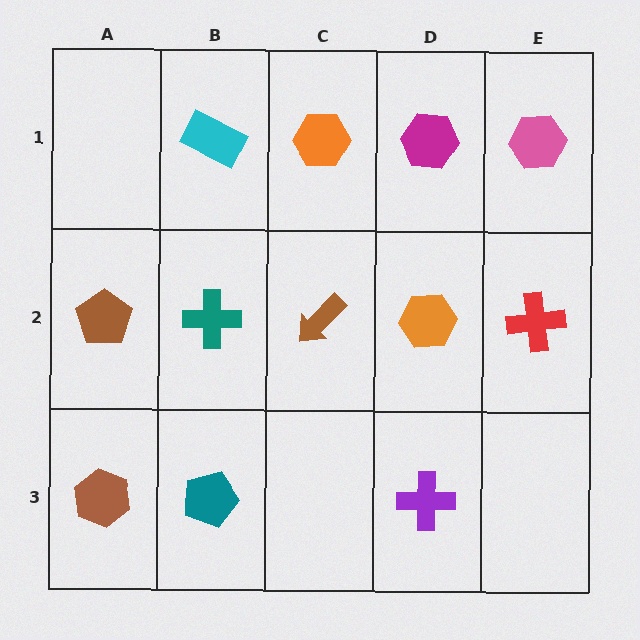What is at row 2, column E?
A red cross.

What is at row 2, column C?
A brown arrow.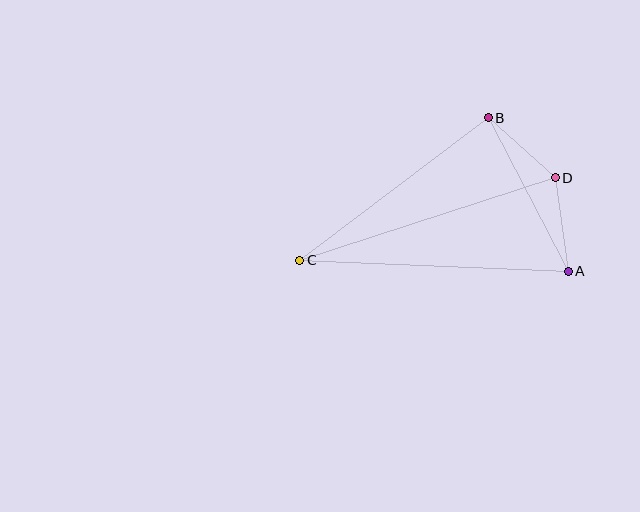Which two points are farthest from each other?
Points A and C are farthest from each other.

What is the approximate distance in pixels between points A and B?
The distance between A and B is approximately 173 pixels.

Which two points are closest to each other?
Points B and D are closest to each other.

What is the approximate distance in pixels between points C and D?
The distance between C and D is approximately 269 pixels.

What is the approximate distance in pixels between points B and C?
The distance between B and C is approximately 236 pixels.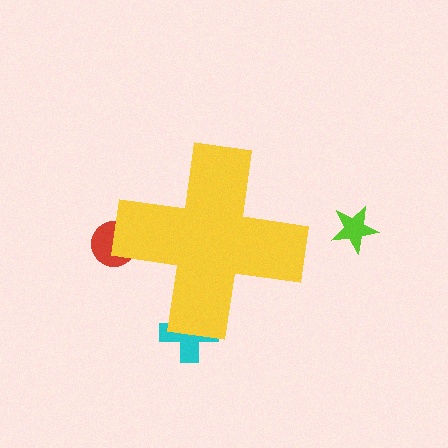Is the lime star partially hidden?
No, the lime star is fully visible.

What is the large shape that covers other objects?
A yellow cross.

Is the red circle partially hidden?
Yes, the red circle is partially hidden behind the yellow cross.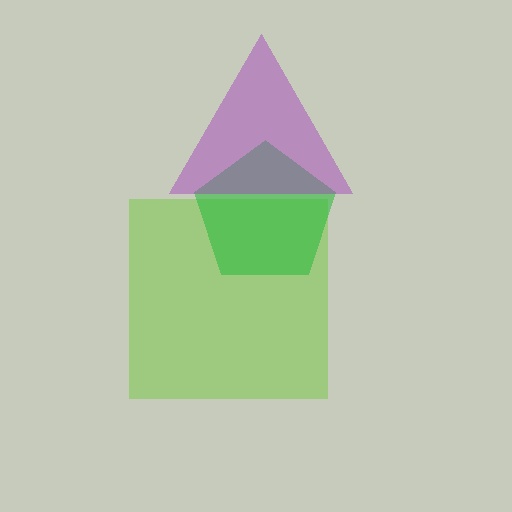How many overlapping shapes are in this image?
There are 3 overlapping shapes in the image.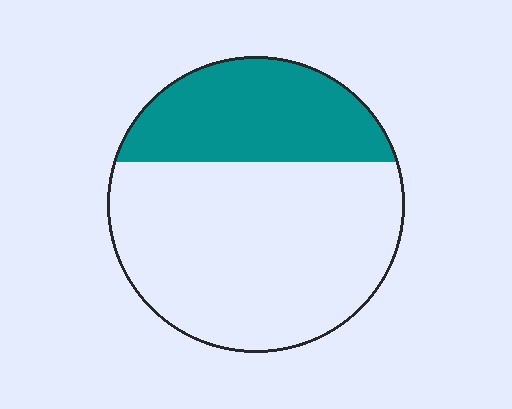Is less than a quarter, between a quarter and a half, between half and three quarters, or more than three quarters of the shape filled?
Between a quarter and a half.